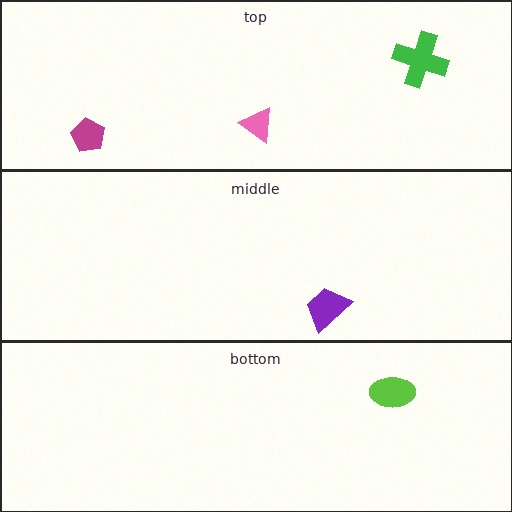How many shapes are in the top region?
3.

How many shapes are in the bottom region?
1.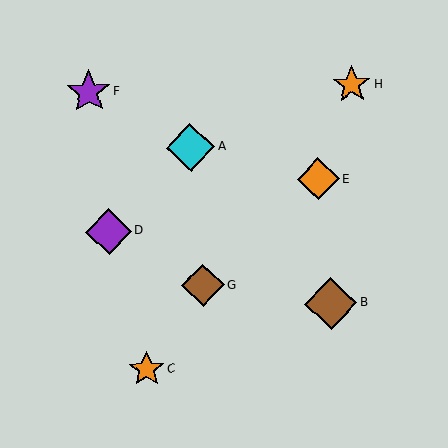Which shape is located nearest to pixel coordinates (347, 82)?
The orange star (labeled H) at (352, 85) is nearest to that location.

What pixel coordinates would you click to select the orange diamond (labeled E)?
Click at (318, 179) to select the orange diamond E.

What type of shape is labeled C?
Shape C is an orange star.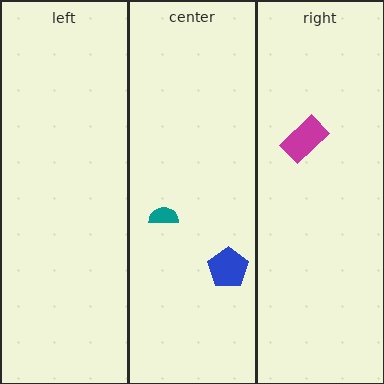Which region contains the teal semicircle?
The center region.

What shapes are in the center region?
The blue pentagon, the teal semicircle.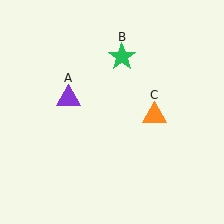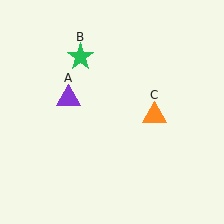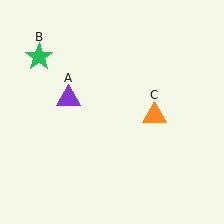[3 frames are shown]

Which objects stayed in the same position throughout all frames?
Purple triangle (object A) and orange triangle (object C) remained stationary.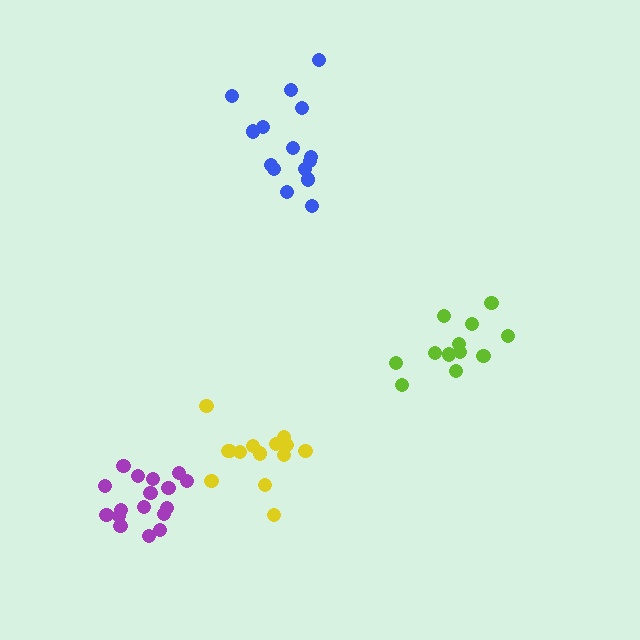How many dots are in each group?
Group 1: 14 dots, Group 2: 15 dots, Group 3: 17 dots, Group 4: 12 dots (58 total).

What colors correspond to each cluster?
The clusters are colored: yellow, blue, purple, lime.